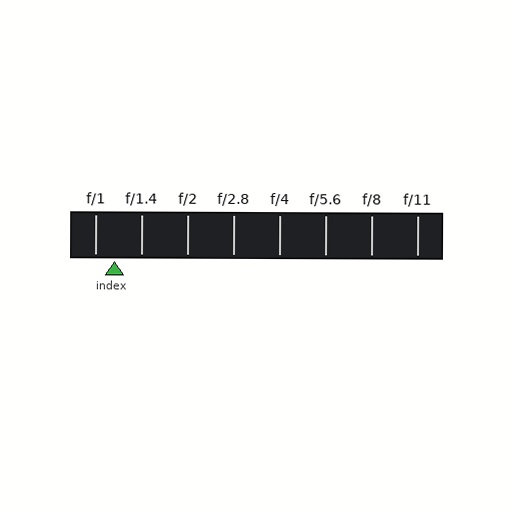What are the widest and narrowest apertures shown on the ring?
The widest aperture shown is f/1 and the narrowest is f/11.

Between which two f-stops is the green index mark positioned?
The index mark is between f/1 and f/1.4.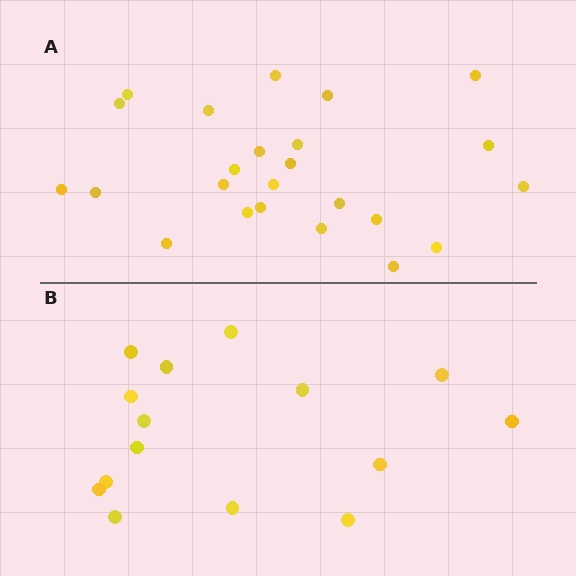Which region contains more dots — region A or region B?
Region A (the top region) has more dots.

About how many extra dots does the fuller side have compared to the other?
Region A has roughly 8 or so more dots than region B.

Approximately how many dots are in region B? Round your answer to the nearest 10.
About 20 dots. (The exact count is 15, which rounds to 20.)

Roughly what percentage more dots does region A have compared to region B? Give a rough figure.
About 60% more.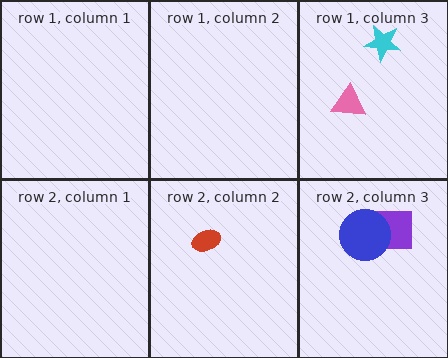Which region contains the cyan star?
The row 1, column 3 region.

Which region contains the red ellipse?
The row 2, column 2 region.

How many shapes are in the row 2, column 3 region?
2.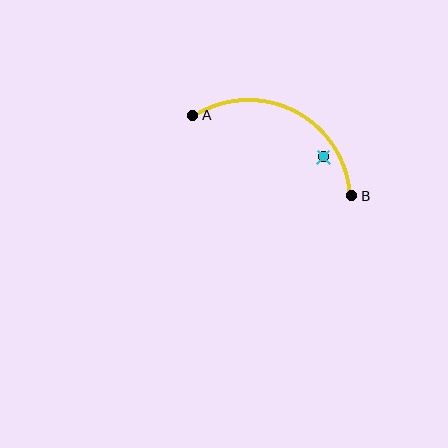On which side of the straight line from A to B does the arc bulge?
The arc bulges above the straight line connecting A and B.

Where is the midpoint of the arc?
The arc midpoint is the point on the curve farthest from the straight line joining A and B. It sits above that line.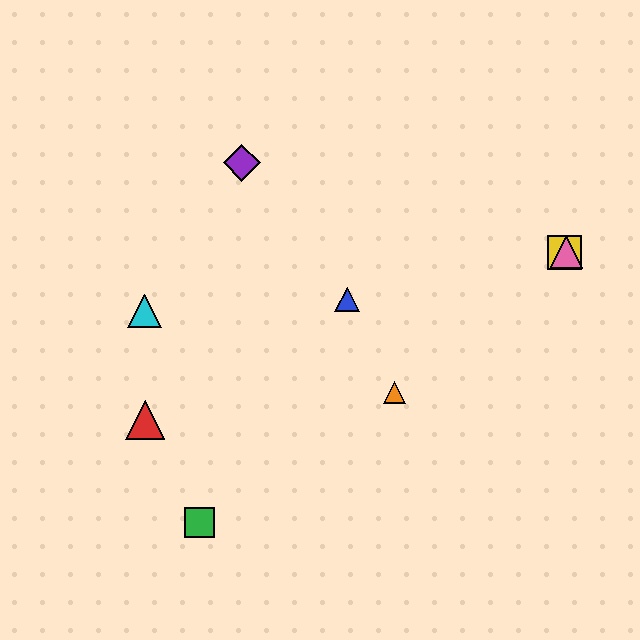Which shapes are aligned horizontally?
The yellow square, the pink triangle are aligned horizontally.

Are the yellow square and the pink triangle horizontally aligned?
Yes, both are at y≈252.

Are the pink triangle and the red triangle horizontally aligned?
No, the pink triangle is at y≈252 and the red triangle is at y≈420.